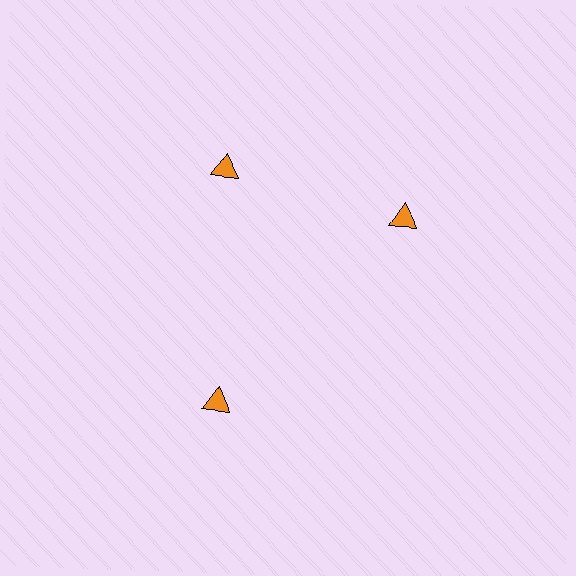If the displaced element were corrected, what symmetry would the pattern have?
It would have 3-fold rotational symmetry — the pattern would map onto itself every 120 degrees.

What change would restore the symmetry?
The symmetry would be restored by rotating it back into even spacing with its neighbors so that all 3 triangles sit at equal angles and equal distance from the center.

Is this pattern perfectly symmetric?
No. The 3 orange triangles are arranged in a ring, but one element near the 3 o'clock position is rotated out of alignment along the ring, breaking the 3-fold rotational symmetry.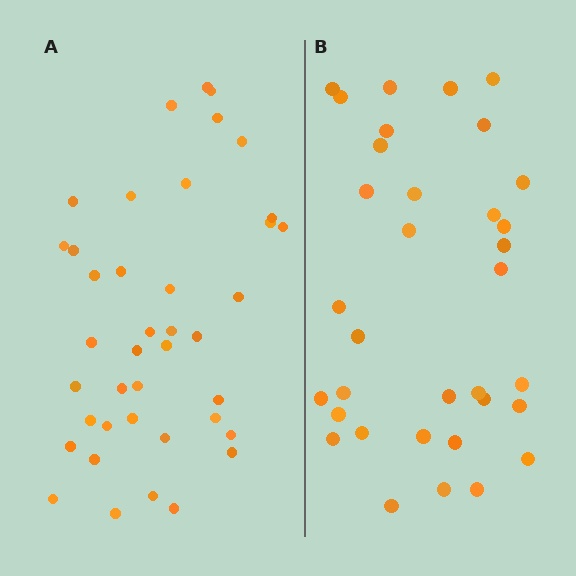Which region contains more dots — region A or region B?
Region A (the left region) has more dots.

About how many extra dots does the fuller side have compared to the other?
Region A has about 6 more dots than region B.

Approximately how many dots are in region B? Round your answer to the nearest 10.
About 30 dots. (The exact count is 34, which rounds to 30.)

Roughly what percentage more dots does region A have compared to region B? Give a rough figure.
About 20% more.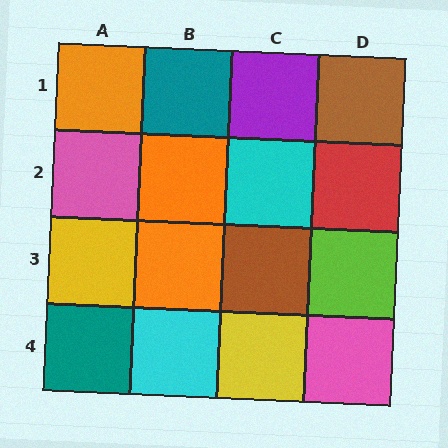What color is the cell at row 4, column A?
Teal.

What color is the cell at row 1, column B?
Teal.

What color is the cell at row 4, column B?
Cyan.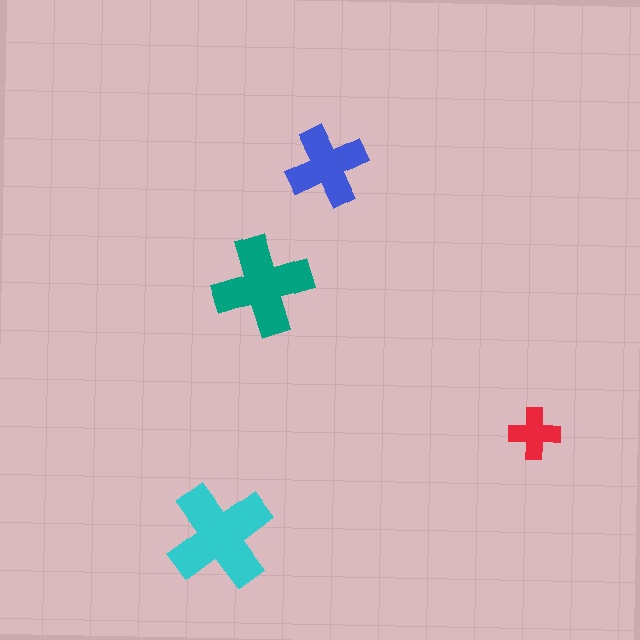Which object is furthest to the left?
The cyan cross is leftmost.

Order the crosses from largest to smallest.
the cyan one, the teal one, the blue one, the red one.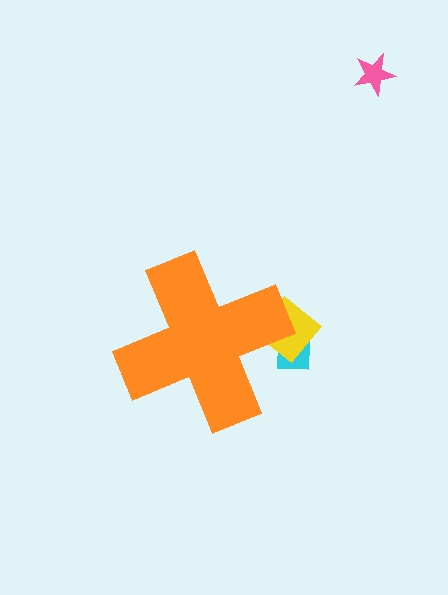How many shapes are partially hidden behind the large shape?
2 shapes are partially hidden.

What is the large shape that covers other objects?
An orange cross.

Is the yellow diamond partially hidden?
Yes, the yellow diamond is partially hidden behind the orange cross.